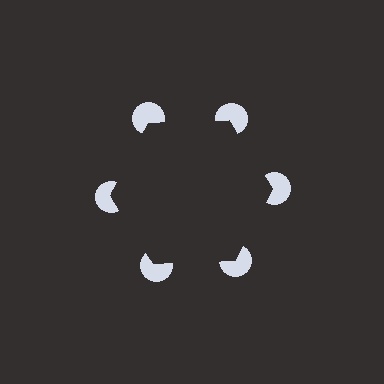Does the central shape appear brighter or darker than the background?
It typically appears slightly darker than the background, even though no actual brightness change is drawn.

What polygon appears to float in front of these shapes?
An illusory hexagon — its edges are inferred from the aligned wedge cuts in the pac-man discs, not physically drawn.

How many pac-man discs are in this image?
There are 6 — one at each vertex of the illusory hexagon.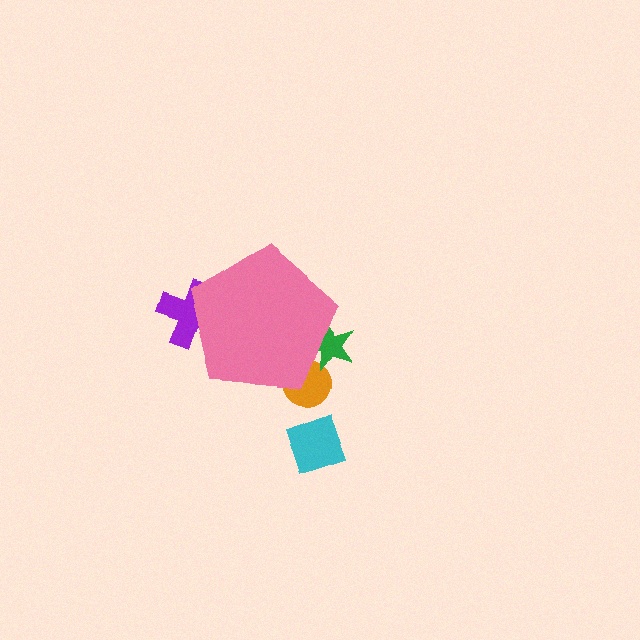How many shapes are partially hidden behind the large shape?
3 shapes are partially hidden.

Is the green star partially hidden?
Yes, the green star is partially hidden behind the pink pentagon.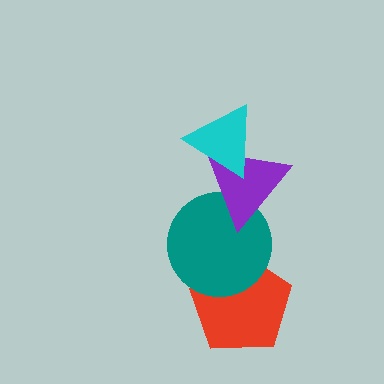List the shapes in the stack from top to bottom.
From top to bottom: the cyan triangle, the purple triangle, the teal circle, the red pentagon.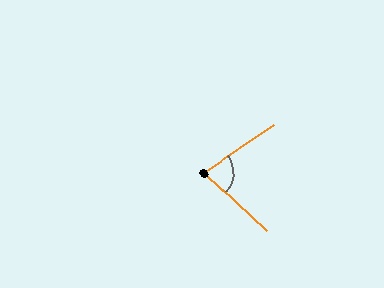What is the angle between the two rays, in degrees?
Approximately 77 degrees.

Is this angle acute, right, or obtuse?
It is acute.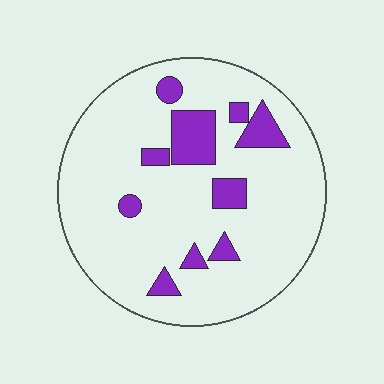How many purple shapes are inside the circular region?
10.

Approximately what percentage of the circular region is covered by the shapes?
Approximately 15%.